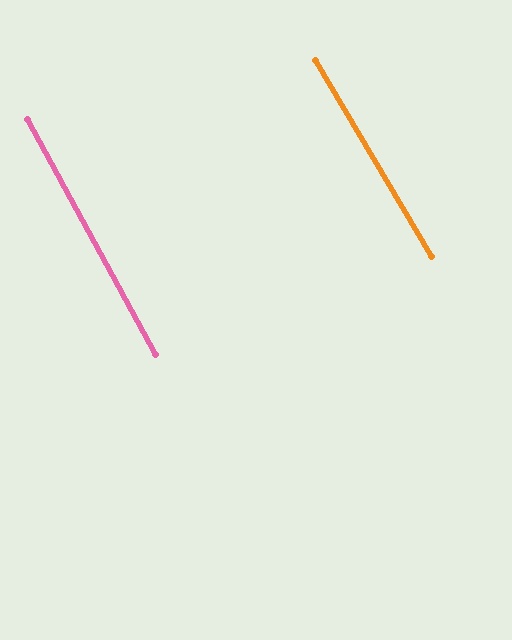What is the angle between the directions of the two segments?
Approximately 2 degrees.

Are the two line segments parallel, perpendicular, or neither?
Parallel — their directions differ by only 1.9°.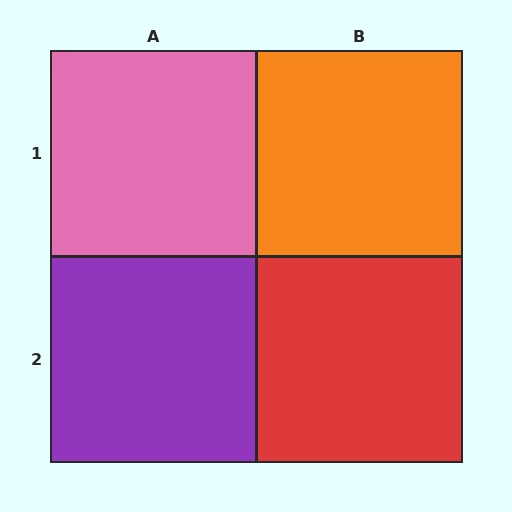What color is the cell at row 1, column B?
Orange.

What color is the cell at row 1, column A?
Pink.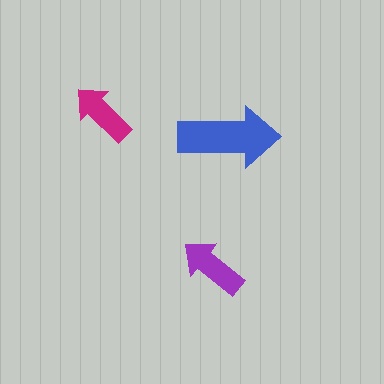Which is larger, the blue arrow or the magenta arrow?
The blue one.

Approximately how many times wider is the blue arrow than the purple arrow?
About 1.5 times wider.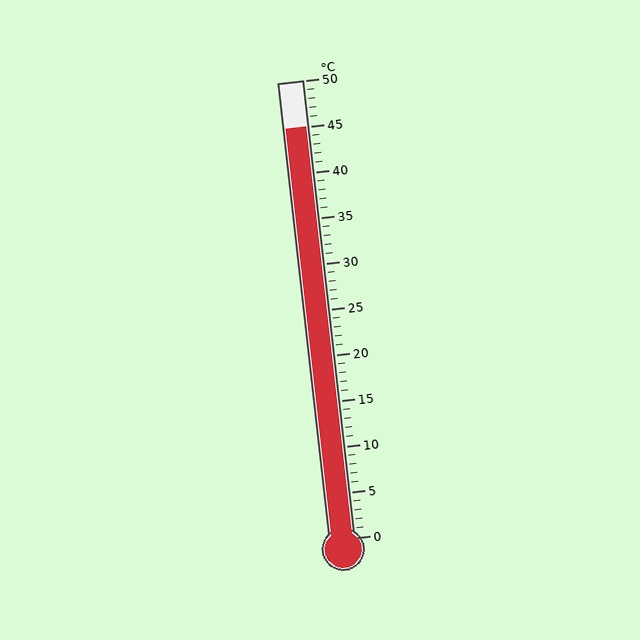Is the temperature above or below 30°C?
The temperature is above 30°C.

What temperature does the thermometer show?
The thermometer shows approximately 45°C.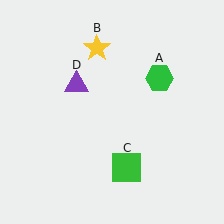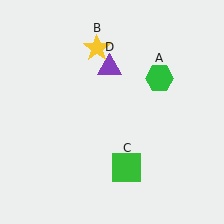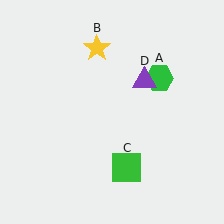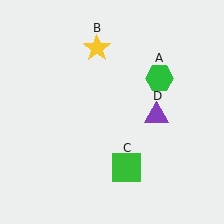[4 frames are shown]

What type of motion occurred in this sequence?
The purple triangle (object D) rotated clockwise around the center of the scene.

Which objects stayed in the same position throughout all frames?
Green hexagon (object A) and yellow star (object B) and green square (object C) remained stationary.